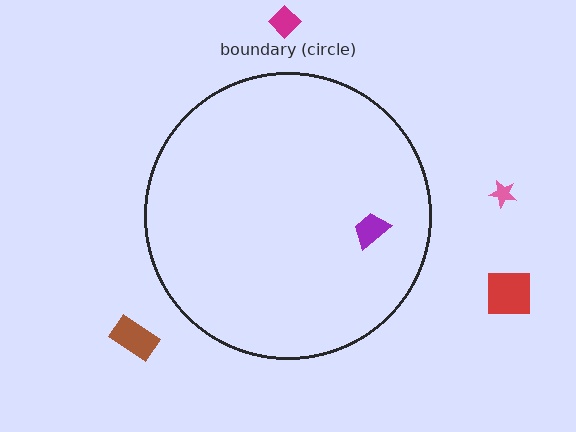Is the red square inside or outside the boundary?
Outside.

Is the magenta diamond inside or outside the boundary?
Outside.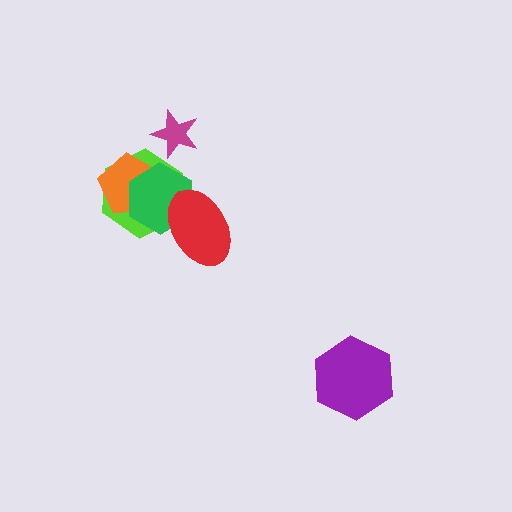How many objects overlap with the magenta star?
0 objects overlap with the magenta star.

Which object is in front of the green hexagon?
The red ellipse is in front of the green hexagon.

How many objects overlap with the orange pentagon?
2 objects overlap with the orange pentagon.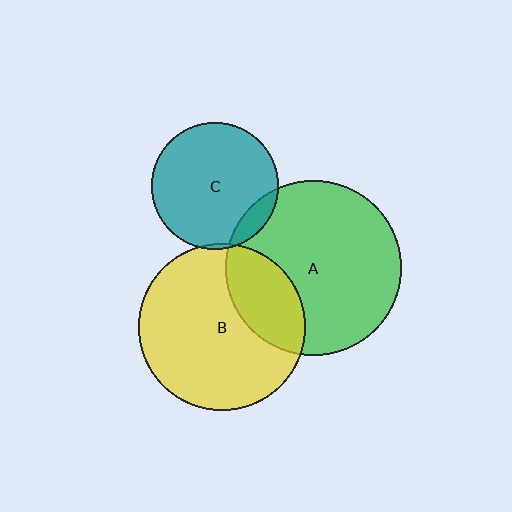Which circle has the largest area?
Circle A (green).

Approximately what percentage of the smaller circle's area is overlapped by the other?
Approximately 5%.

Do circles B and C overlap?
Yes.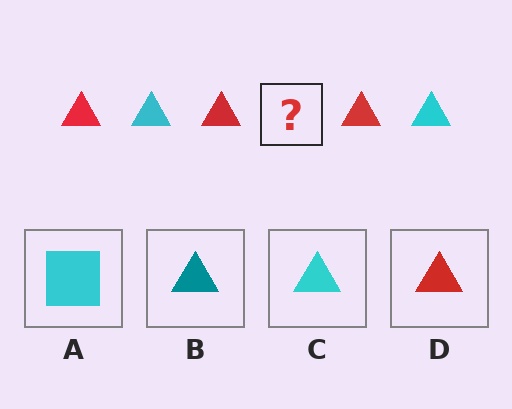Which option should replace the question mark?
Option C.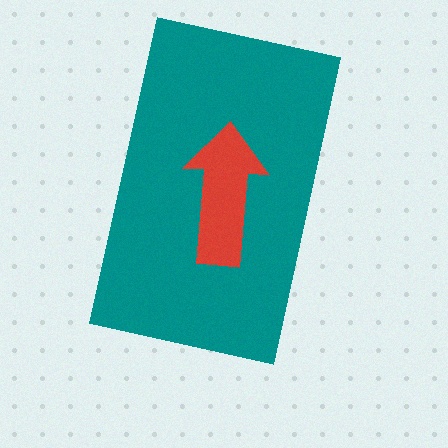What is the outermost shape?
The teal rectangle.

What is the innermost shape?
The red arrow.